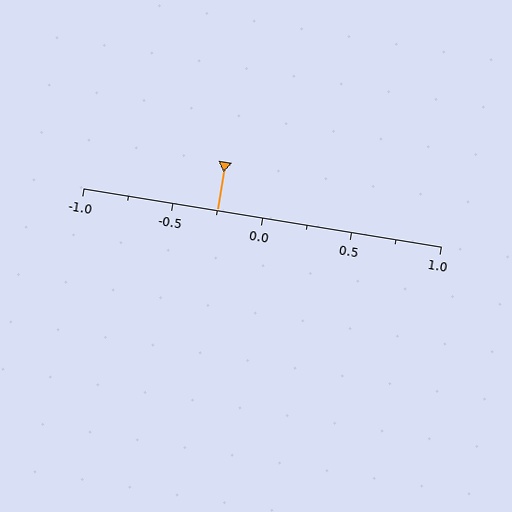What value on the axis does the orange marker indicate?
The marker indicates approximately -0.25.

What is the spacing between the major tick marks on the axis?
The major ticks are spaced 0.5 apart.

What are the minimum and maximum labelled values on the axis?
The axis runs from -1.0 to 1.0.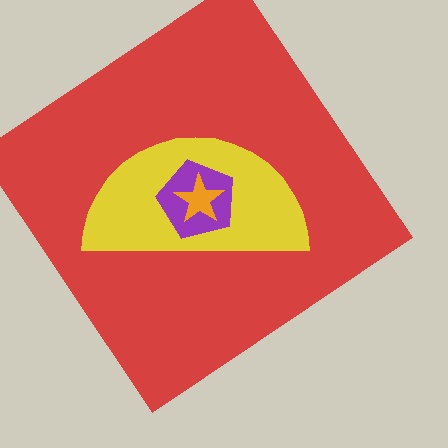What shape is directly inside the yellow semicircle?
The purple pentagon.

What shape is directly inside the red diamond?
The yellow semicircle.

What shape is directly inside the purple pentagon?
The orange star.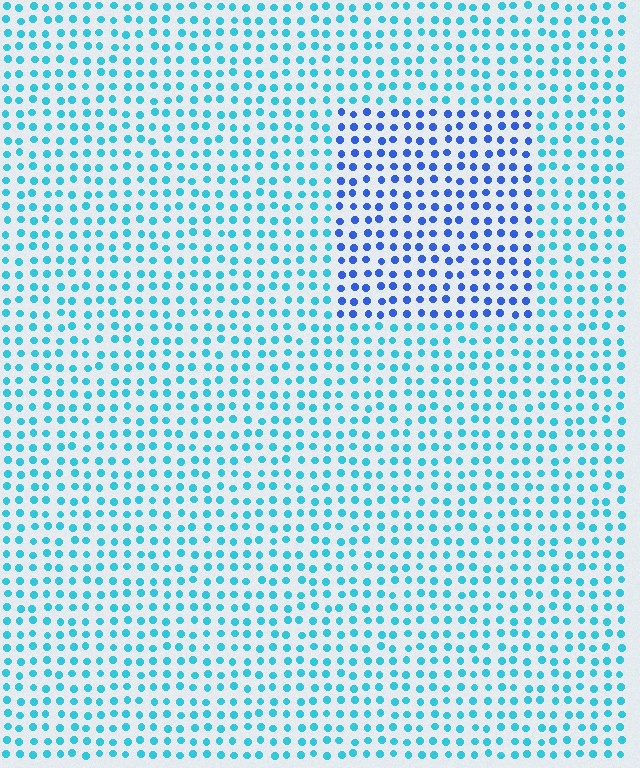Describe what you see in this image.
The image is filled with small cyan elements in a uniform arrangement. A rectangle-shaped region is visible where the elements are tinted to a slightly different hue, forming a subtle color boundary.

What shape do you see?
I see a rectangle.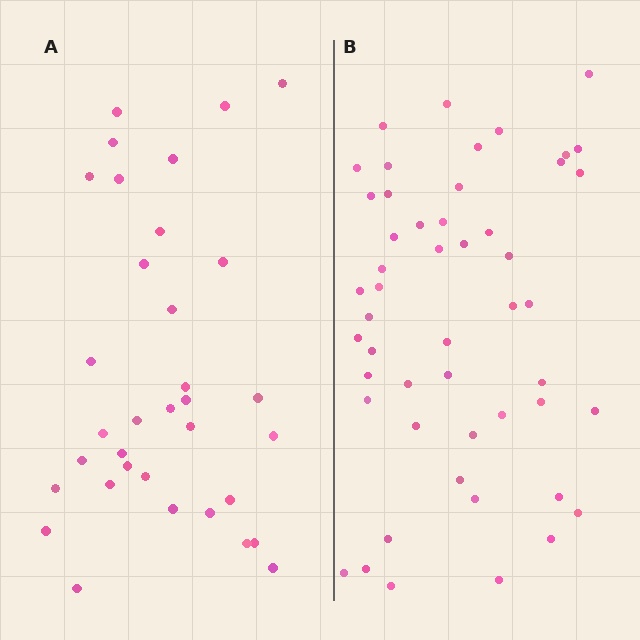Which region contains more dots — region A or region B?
Region B (the right region) has more dots.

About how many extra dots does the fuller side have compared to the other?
Region B has approximately 15 more dots than region A.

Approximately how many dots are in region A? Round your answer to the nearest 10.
About 30 dots. (The exact count is 34, which rounds to 30.)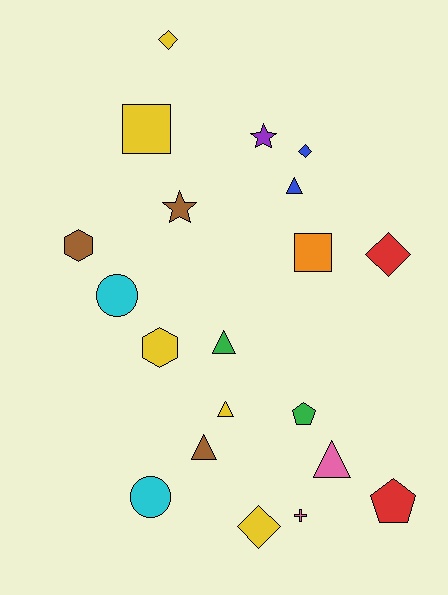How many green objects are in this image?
There are 2 green objects.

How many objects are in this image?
There are 20 objects.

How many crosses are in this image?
There is 1 cross.